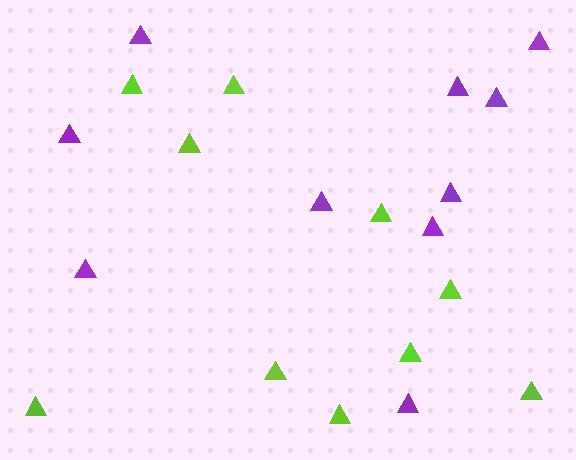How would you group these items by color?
There are 2 groups: one group of purple triangles (10) and one group of lime triangles (10).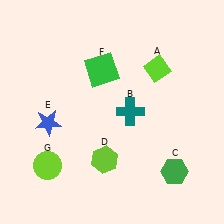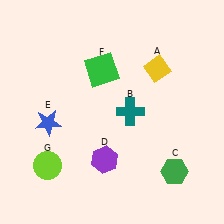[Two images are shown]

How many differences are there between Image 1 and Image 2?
There are 2 differences between the two images.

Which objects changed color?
A changed from lime to yellow. D changed from lime to purple.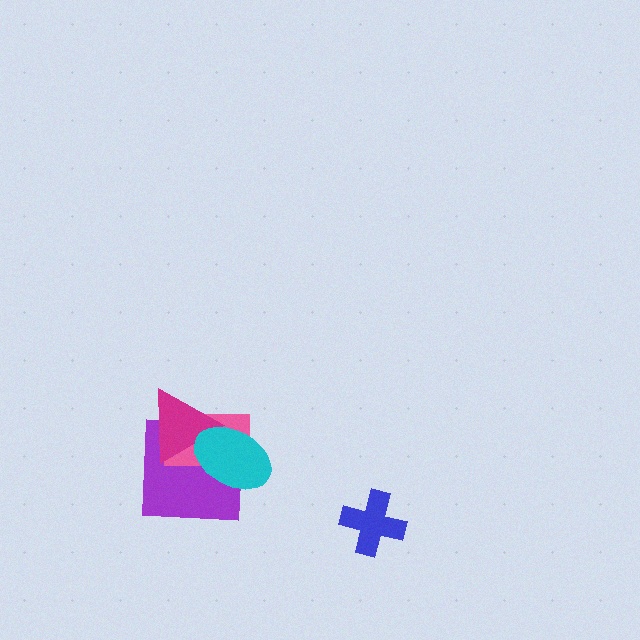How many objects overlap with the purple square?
3 objects overlap with the purple square.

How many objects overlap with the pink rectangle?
3 objects overlap with the pink rectangle.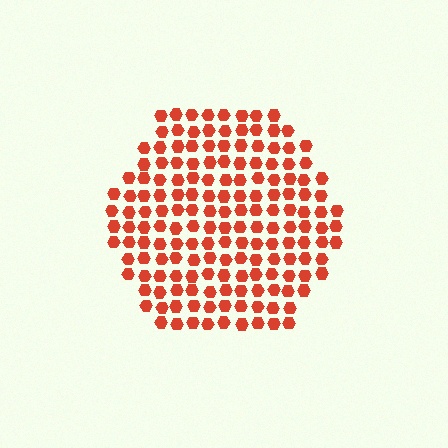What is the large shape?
The large shape is a hexagon.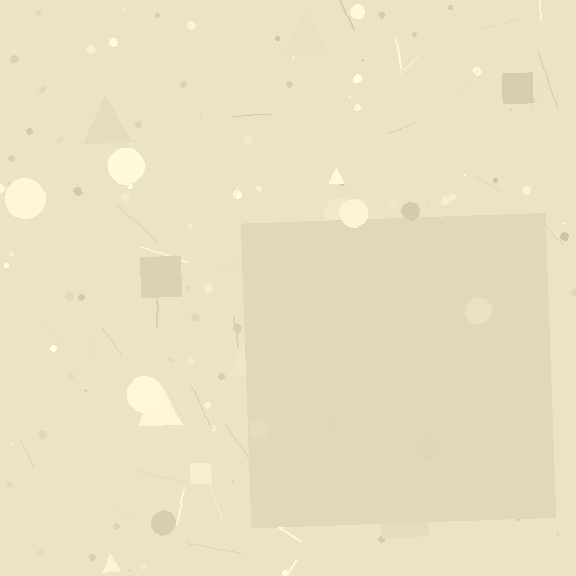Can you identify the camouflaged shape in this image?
The camouflaged shape is a square.